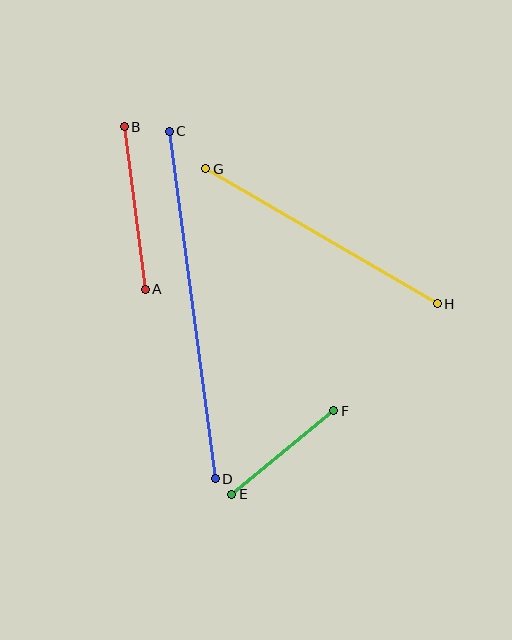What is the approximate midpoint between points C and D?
The midpoint is at approximately (192, 305) pixels.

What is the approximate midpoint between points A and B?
The midpoint is at approximately (135, 208) pixels.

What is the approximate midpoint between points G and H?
The midpoint is at approximately (321, 236) pixels.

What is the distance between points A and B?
The distance is approximately 164 pixels.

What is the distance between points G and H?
The distance is approximately 268 pixels.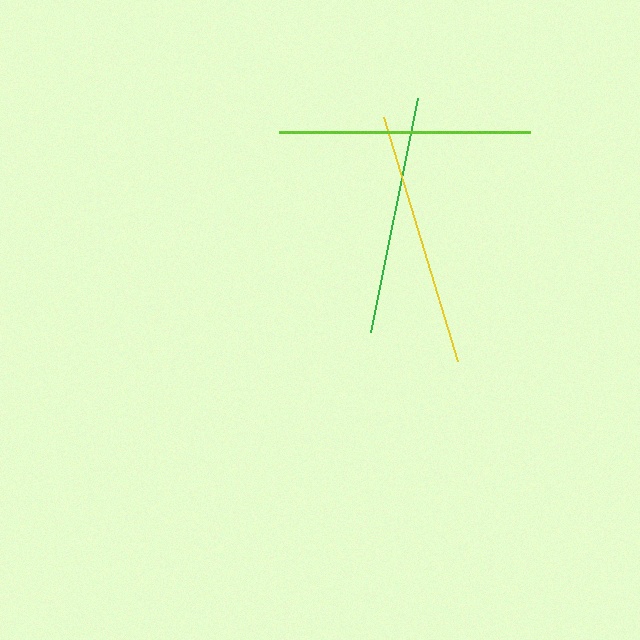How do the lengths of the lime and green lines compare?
The lime and green lines are approximately the same length.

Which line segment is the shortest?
The green line is the shortest at approximately 238 pixels.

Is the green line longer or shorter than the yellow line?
The yellow line is longer than the green line.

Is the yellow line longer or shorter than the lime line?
The yellow line is longer than the lime line.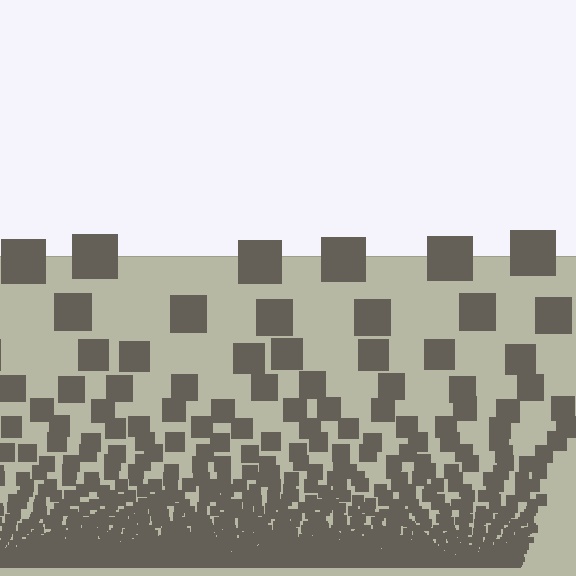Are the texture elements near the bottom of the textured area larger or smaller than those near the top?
Smaller. The gradient is inverted — elements near the bottom are smaller and denser.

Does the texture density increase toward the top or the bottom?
Density increases toward the bottom.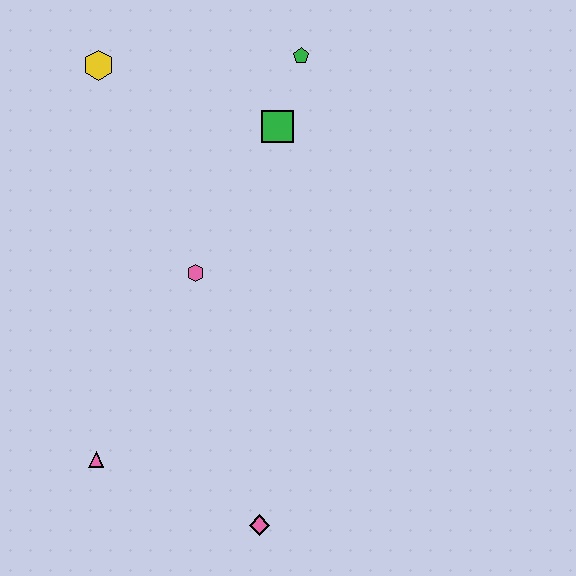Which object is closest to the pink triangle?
The pink diamond is closest to the pink triangle.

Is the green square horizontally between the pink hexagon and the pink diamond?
No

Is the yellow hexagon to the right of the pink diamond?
No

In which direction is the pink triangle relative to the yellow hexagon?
The pink triangle is below the yellow hexagon.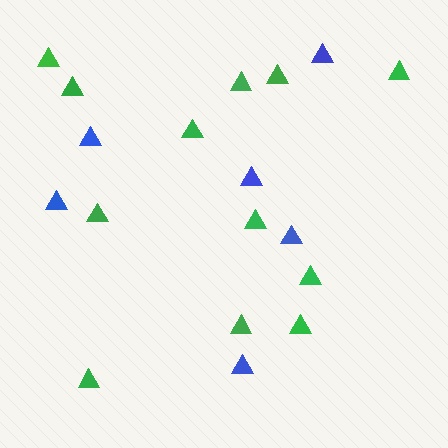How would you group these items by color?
There are 2 groups: one group of green triangles (12) and one group of blue triangles (6).